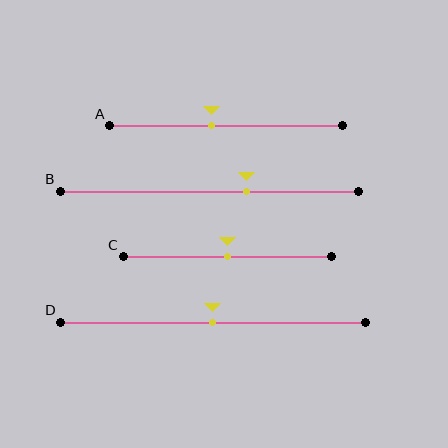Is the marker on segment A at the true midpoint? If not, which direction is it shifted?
No, the marker on segment A is shifted to the left by about 6% of the segment length.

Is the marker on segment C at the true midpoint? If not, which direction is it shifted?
Yes, the marker on segment C is at the true midpoint.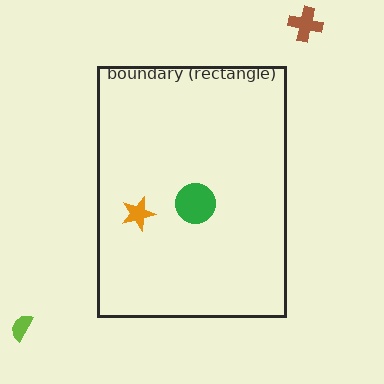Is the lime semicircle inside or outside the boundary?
Outside.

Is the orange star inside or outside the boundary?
Inside.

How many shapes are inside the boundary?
2 inside, 2 outside.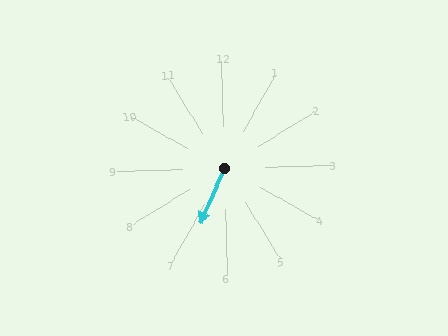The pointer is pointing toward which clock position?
Roughly 7 o'clock.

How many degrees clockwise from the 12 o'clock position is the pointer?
Approximately 205 degrees.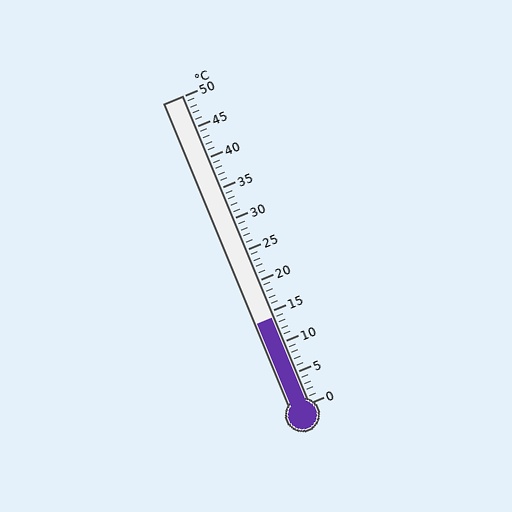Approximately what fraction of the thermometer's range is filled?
The thermometer is filled to approximately 30% of its range.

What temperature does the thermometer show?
The thermometer shows approximately 14°C.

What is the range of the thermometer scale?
The thermometer scale ranges from 0°C to 50°C.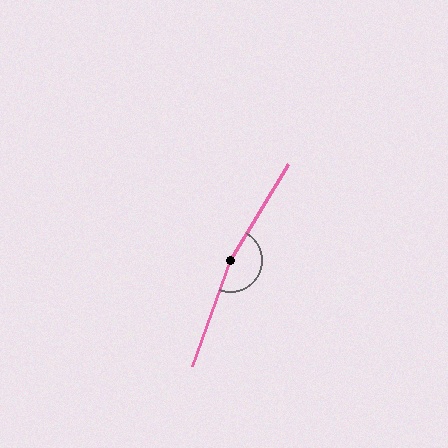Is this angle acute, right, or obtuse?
It is obtuse.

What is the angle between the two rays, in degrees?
Approximately 168 degrees.